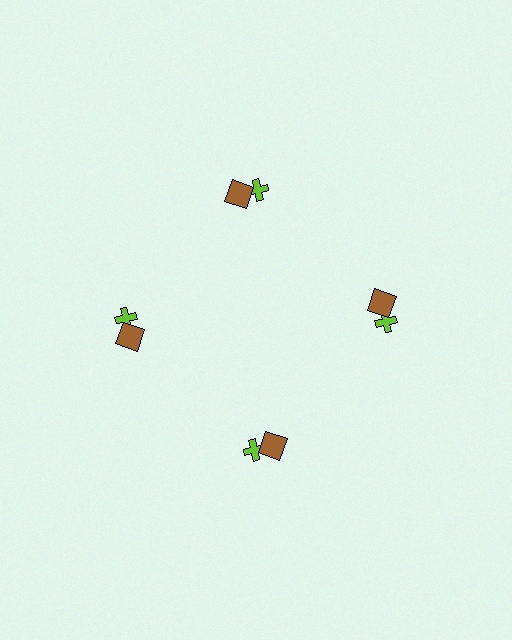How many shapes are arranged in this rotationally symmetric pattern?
There are 8 shapes, arranged in 4 groups of 2.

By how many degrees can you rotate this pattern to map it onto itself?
The pattern maps onto itself every 90 degrees of rotation.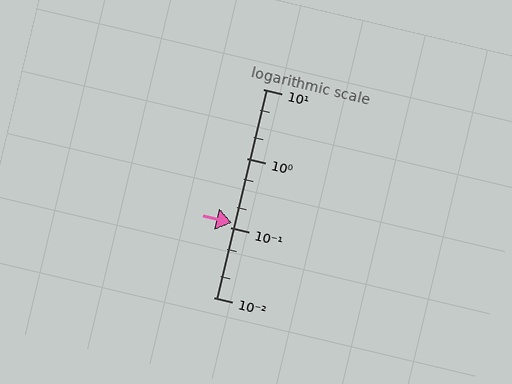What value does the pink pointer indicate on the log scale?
The pointer indicates approximately 0.12.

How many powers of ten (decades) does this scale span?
The scale spans 3 decades, from 0.01 to 10.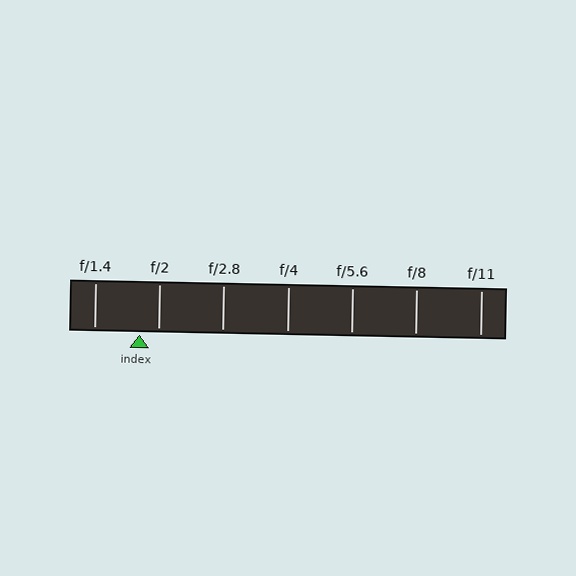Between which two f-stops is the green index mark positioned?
The index mark is between f/1.4 and f/2.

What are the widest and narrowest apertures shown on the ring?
The widest aperture shown is f/1.4 and the narrowest is f/11.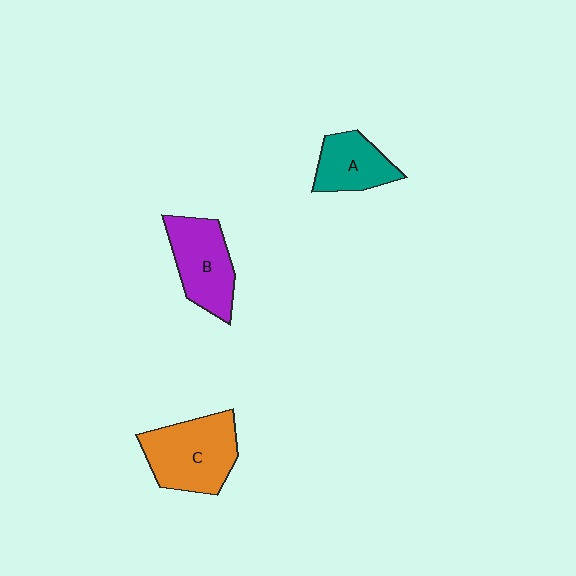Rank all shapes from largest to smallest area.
From largest to smallest: C (orange), B (purple), A (teal).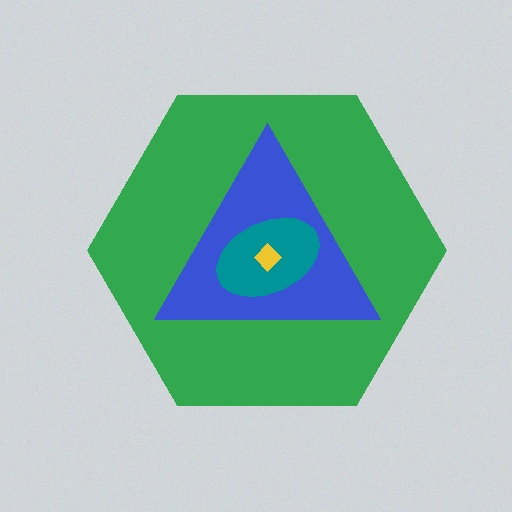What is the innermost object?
The yellow diamond.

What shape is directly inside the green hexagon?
The blue triangle.